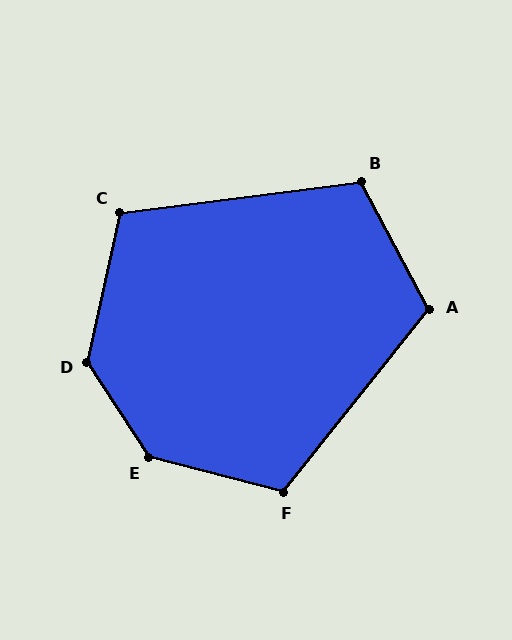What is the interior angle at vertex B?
Approximately 111 degrees (obtuse).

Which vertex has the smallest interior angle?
C, at approximately 109 degrees.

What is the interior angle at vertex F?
Approximately 114 degrees (obtuse).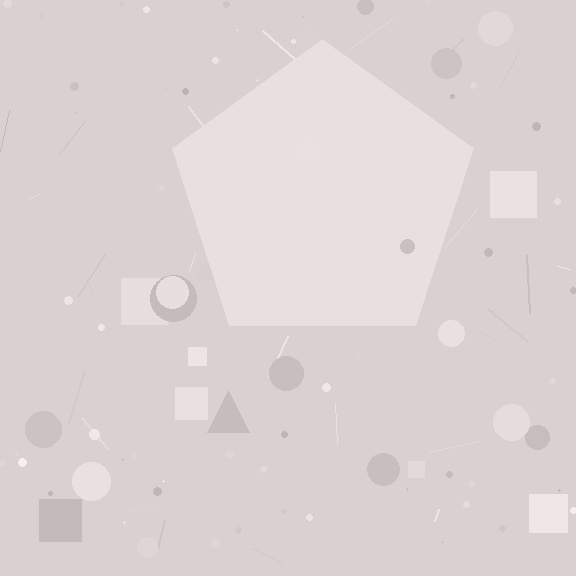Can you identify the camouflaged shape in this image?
The camouflaged shape is a pentagon.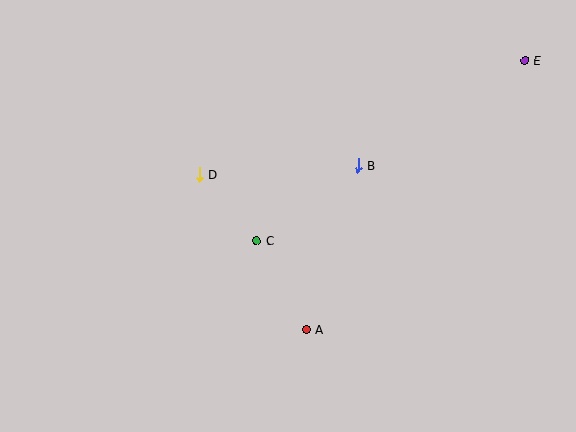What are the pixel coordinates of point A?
Point A is at (306, 329).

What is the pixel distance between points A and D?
The distance between A and D is 188 pixels.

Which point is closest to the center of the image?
Point C at (256, 240) is closest to the center.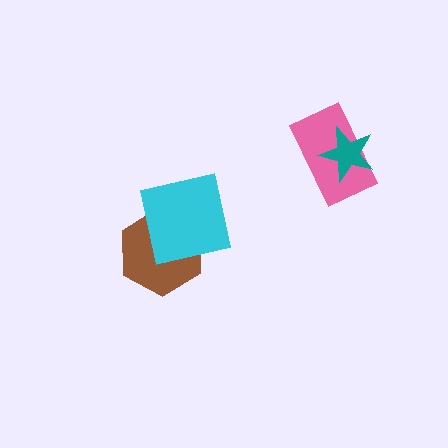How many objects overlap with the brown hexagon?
1 object overlaps with the brown hexagon.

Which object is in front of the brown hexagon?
The cyan square is in front of the brown hexagon.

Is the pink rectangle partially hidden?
Yes, it is partially covered by another shape.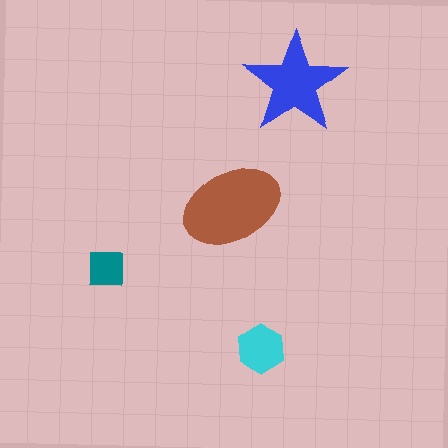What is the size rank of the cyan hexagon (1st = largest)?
3rd.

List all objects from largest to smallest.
The brown ellipse, the blue star, the cyan hexagon, the teal square.